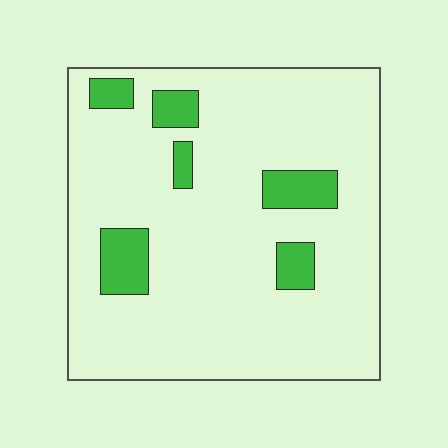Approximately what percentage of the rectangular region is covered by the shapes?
Approximately 10%.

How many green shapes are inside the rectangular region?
6.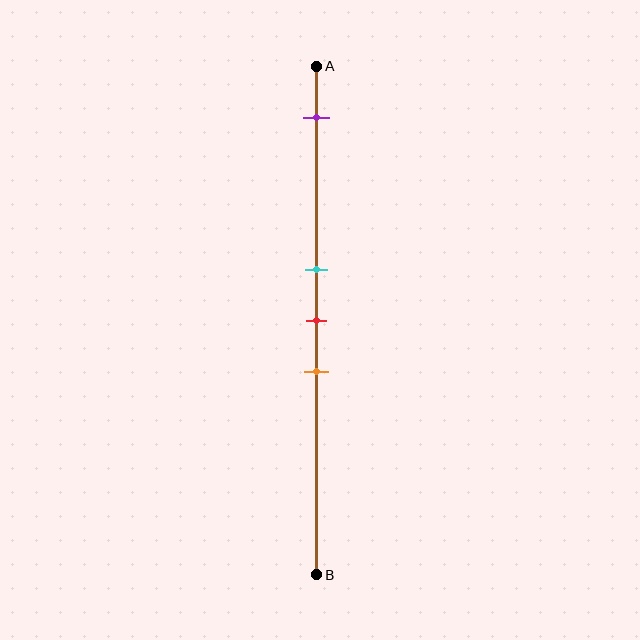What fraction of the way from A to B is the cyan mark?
The cyan mark is approximately 40% (0.4) of the way from A to B.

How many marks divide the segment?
There are 4 marks dividing the segment.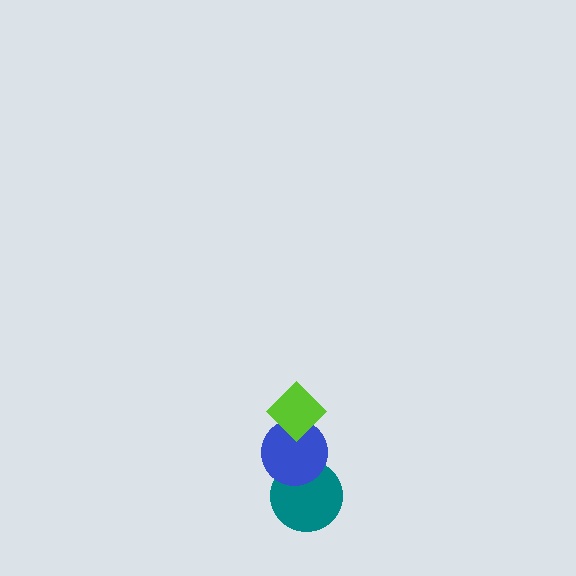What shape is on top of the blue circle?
The lime diamond is on top of the blue circle.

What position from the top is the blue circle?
The blue circle is 2nd from the top.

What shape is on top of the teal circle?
The blue circle is on top of the teal circle.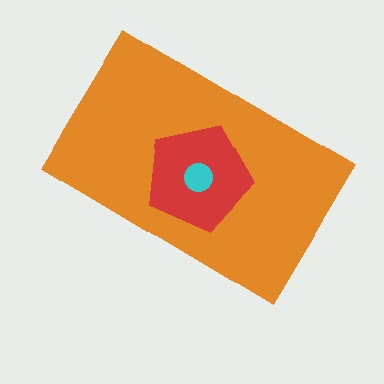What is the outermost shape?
The orange rectangle.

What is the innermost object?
The cyan circle.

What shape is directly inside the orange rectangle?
The red pentagon.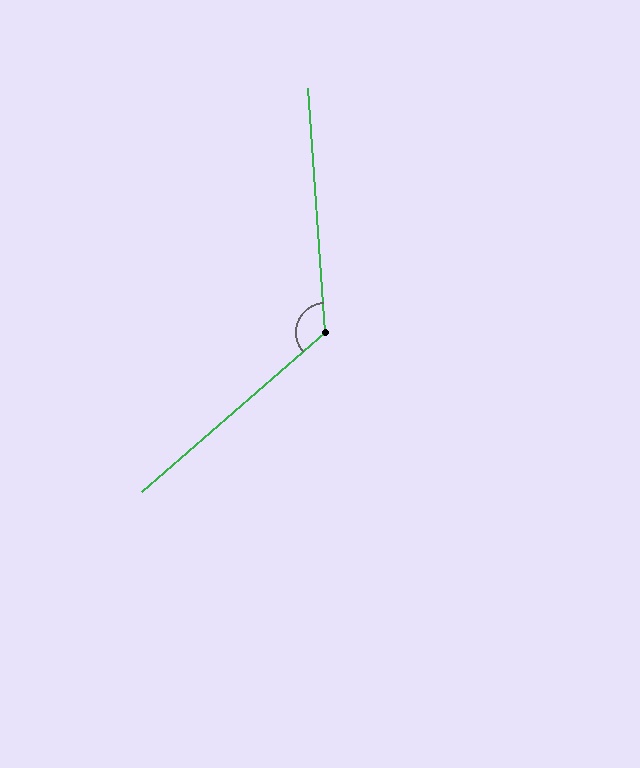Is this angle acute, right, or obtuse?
It is obtuse.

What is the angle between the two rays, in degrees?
Approximately 127 degrees.